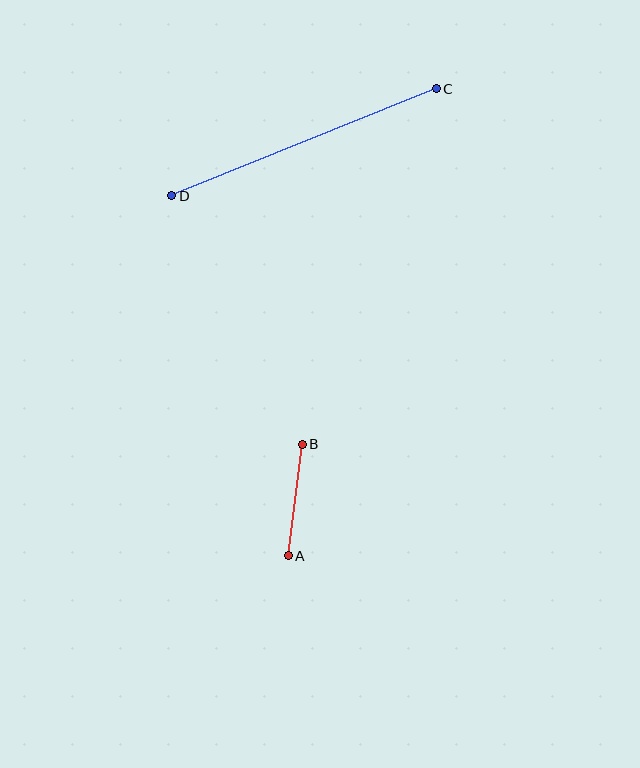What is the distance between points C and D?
The distance is approximately 286 pixels.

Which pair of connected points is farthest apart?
Points C and D are farthest apart.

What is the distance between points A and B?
The distance is approximately 112 pixels.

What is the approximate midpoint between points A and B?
The midpoint is at approximately (295, 500) pixels.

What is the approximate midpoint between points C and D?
The midpoint is at approximately (304, 142) pixels.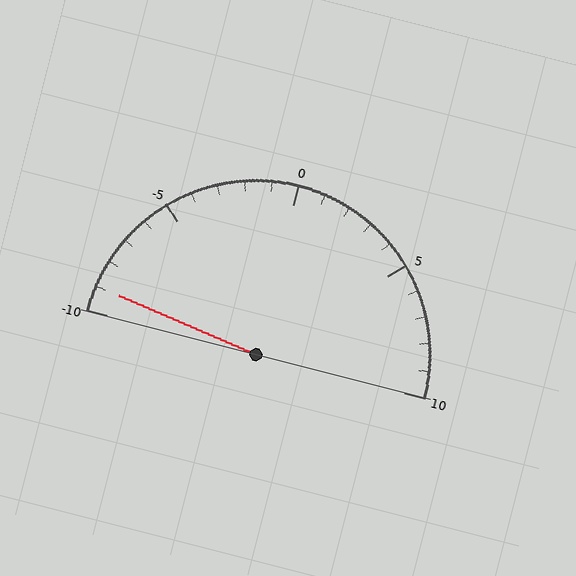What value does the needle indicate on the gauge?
The needle indicates approximately -9.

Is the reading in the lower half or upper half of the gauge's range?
The reading is in the lower half of the range (-10 to 10).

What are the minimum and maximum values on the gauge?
The gauge ranges from -10 to 10.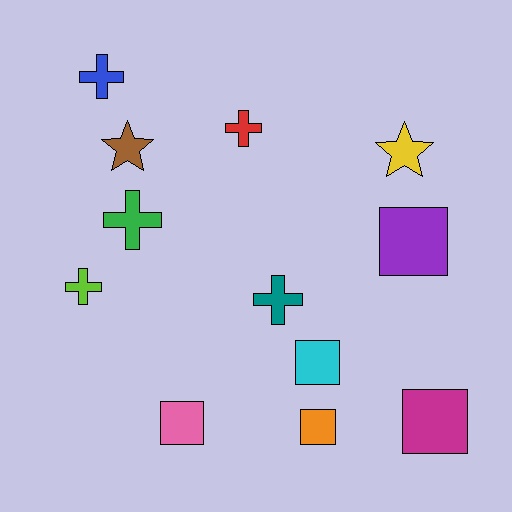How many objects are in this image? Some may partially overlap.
There are 12 objects.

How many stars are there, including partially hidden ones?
There are 2 stars.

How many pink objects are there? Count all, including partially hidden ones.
There is 1 pink object.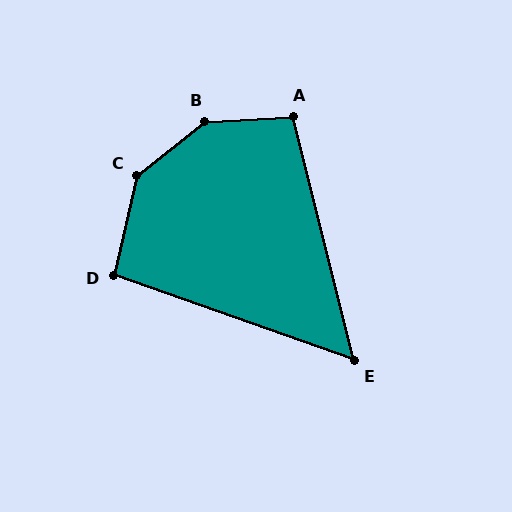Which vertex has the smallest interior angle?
E, at approximately 56 degrees.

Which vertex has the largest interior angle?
B, at approximately 144 degrees.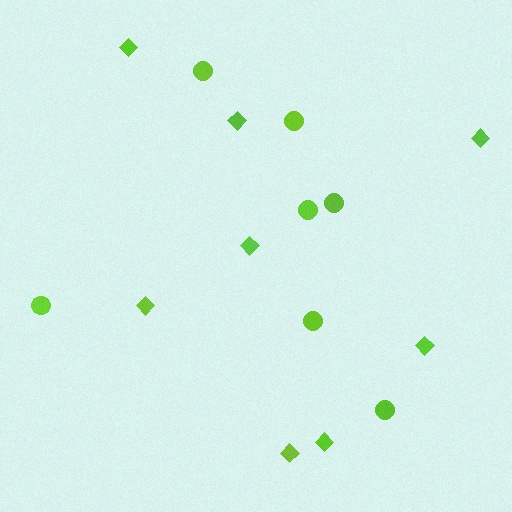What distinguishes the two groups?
There are 2 groups: one group of diamonds (8) and one group of circles (7).